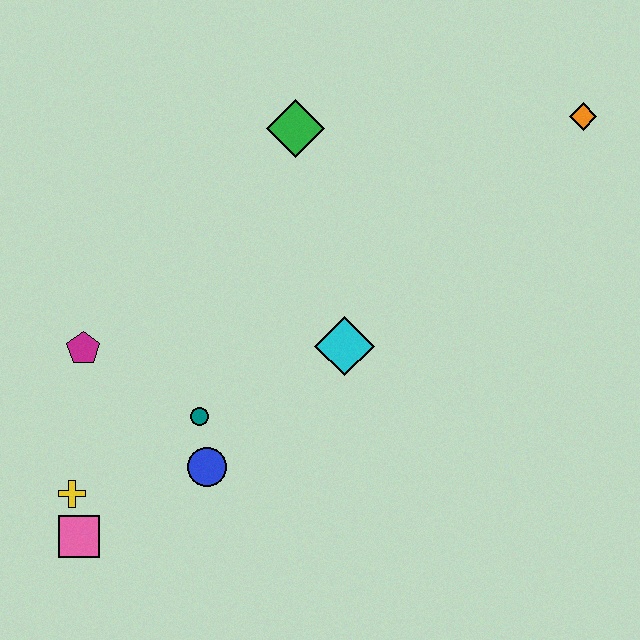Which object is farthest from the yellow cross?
The orange diamond is farthest from the yellow cross.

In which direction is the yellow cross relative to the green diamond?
The yellow cross is below the green diamond.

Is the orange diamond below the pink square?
No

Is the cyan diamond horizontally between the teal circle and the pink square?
No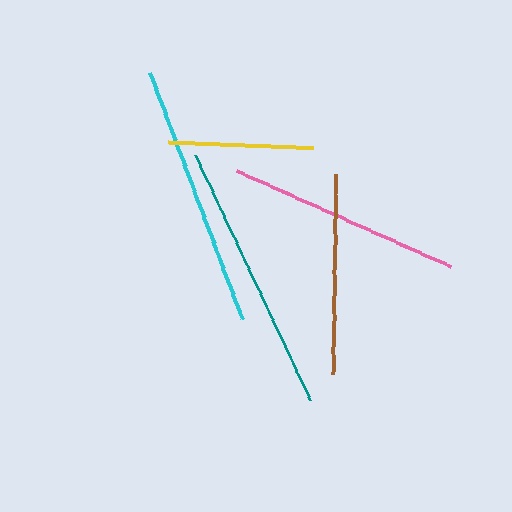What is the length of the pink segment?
The pink segment is approximately 234 pixels long.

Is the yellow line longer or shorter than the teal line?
The teal line is longer than the yellow line.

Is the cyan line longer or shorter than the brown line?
The cyan line is longer than the brown line.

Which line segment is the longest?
The teal line is the longest at approximately 271 pixels.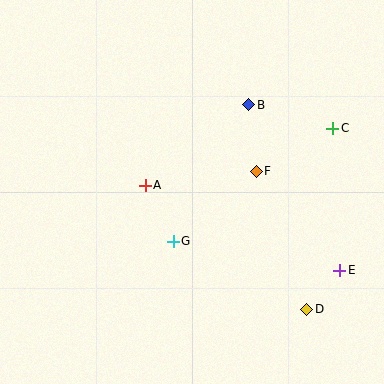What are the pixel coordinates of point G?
Point G is at (173, 241).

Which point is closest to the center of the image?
Point A at (145, 185) is closest to the center.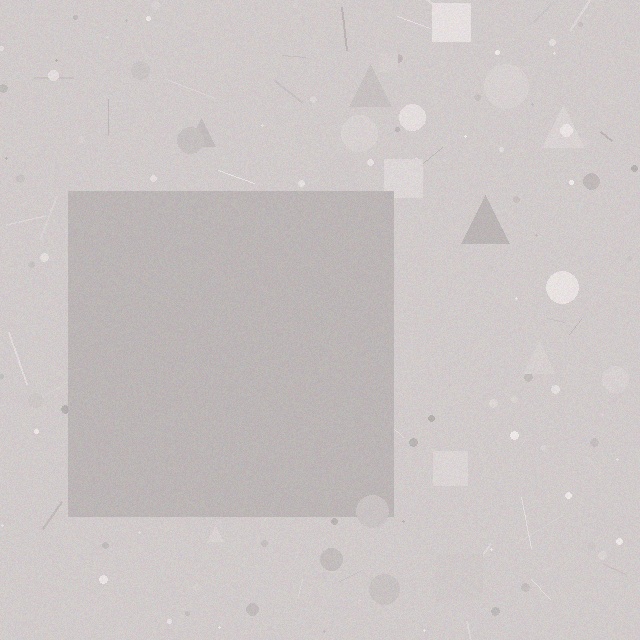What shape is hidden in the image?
A square is hidden in the image.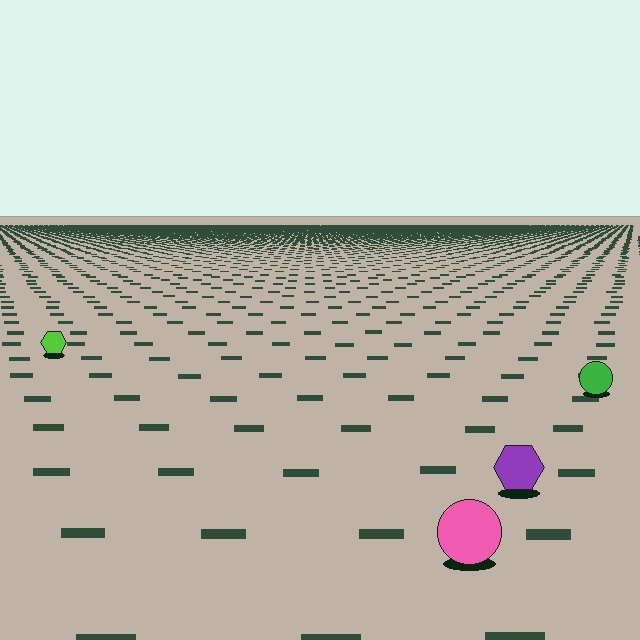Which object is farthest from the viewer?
The lime hexagon is farthest from the viewer. It appears smaller and the ground texture around it is denser.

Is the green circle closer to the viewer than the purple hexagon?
No. The purple hexagon is closer — you can tell from the texture gradient: the ground texture is coarser near it.